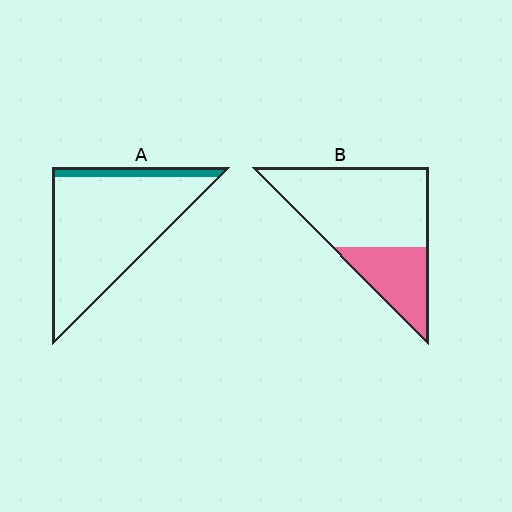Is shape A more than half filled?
No.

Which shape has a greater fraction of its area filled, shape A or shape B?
Shape B.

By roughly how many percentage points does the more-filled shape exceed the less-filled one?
By roughly 20 percentage points (B over A).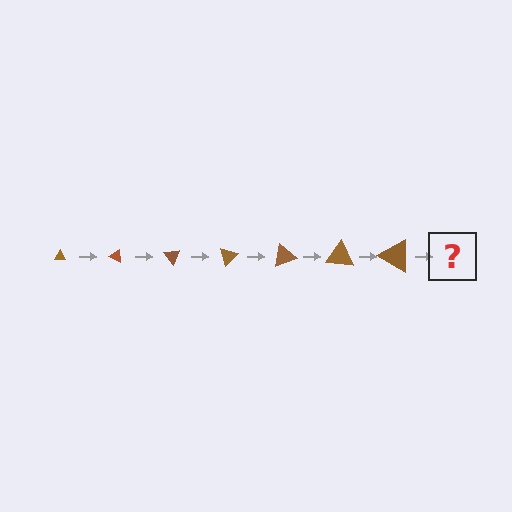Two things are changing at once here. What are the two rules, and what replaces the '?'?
The two rules are that the triangle grows larger each step and it rotates 25 degrees each step. The '?' should be a triangle, larger than the previous one and rotated 175 degrees from the start.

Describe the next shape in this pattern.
It should be a triangle, larger than the previous one and rotated 175 degrees from the start.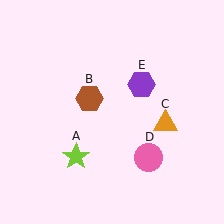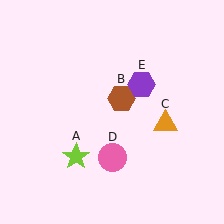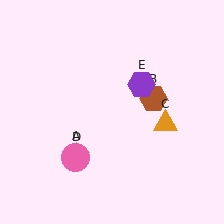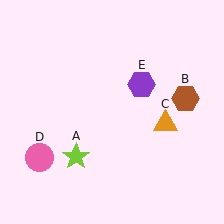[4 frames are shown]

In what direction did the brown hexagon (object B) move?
The brown hexagon (object B) moved right.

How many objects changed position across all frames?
2 objects changed position: brown hexagon (object B), pink circle (object D).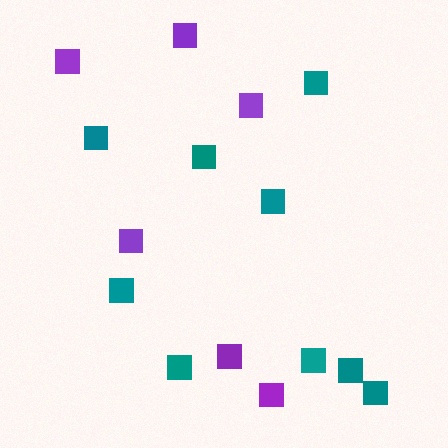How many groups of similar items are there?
There are 2 groups: one group of purple squares (6) and one group of teal squares (9).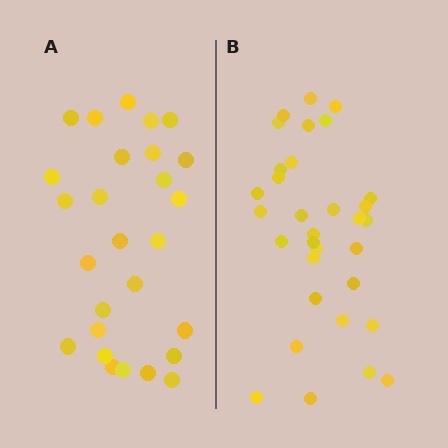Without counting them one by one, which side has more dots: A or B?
Region B (the right region) has more dots.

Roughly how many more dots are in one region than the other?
Region B has about 5 more dots than region A.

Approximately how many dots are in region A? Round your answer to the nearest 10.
About 30 dots. (The exact count is 27, which rounds to 30.)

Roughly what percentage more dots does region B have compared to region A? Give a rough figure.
About 20% more.